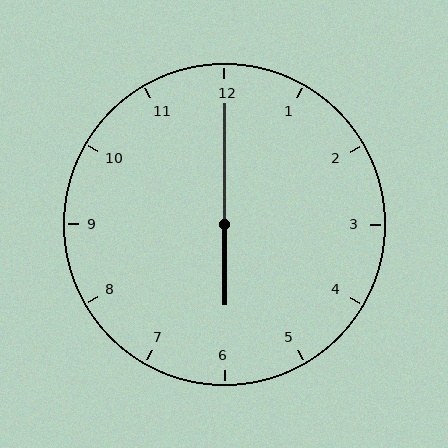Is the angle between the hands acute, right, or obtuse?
It is obtuse.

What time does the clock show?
6:00.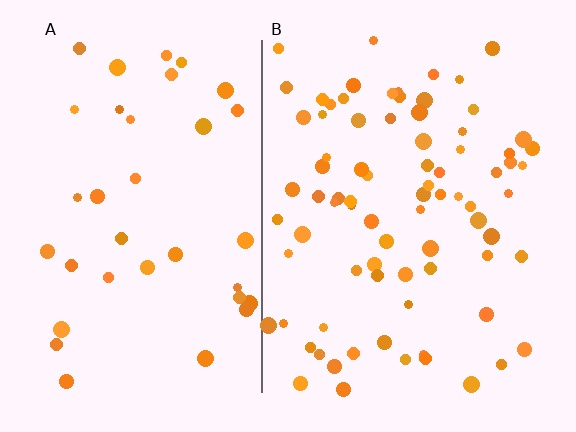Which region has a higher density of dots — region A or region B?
B (the right).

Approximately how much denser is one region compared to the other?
Approximately 2.3× — region B over region A.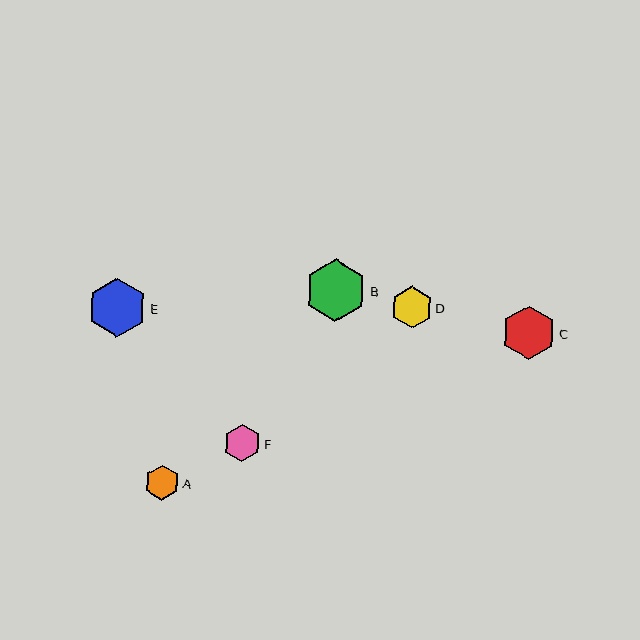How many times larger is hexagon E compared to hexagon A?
Hexagon E is approximately 1.7 times the size of hexagon A.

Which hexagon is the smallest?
Hexagon A is the smallest with a size of approximately 35 pixels.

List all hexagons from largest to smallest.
From largest to smallest: B, E, C, D, F, A.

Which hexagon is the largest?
Hexagon B is the largest with a size of approximately 62 pixels.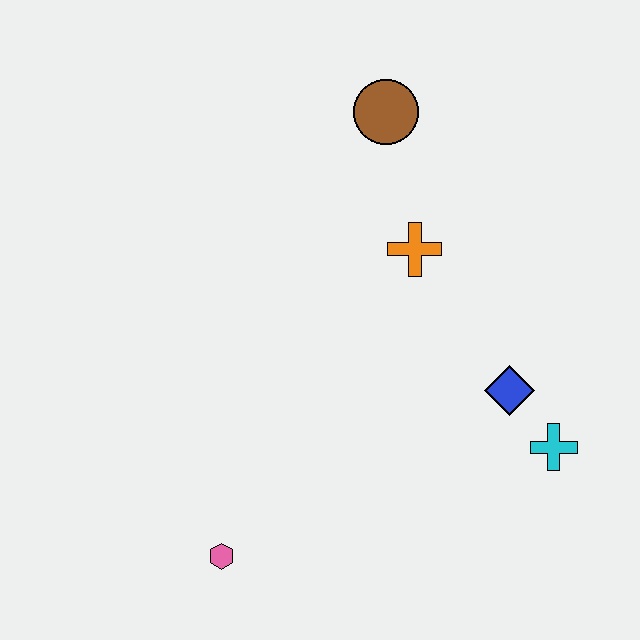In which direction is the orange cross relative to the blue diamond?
The orange cross is above the blue diamond.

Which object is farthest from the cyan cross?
The brown circle is farthest from the cyan cross.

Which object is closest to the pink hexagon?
The blue diamond is closest to the pink hexagon.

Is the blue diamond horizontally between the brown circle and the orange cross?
No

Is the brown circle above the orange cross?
Yes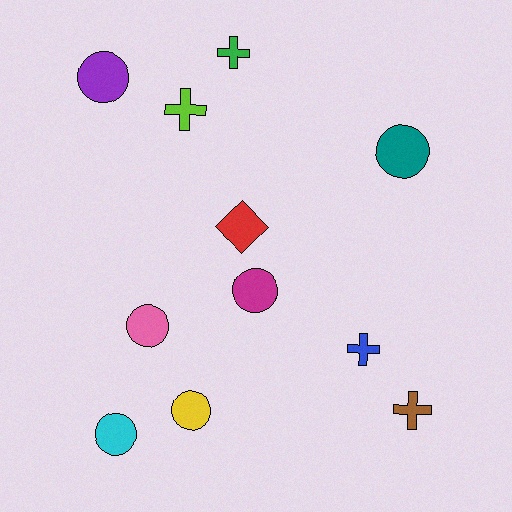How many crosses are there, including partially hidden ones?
There are 4 crosses.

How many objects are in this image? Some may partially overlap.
There are 11 objects.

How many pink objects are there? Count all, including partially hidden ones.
There is 1 pink object.